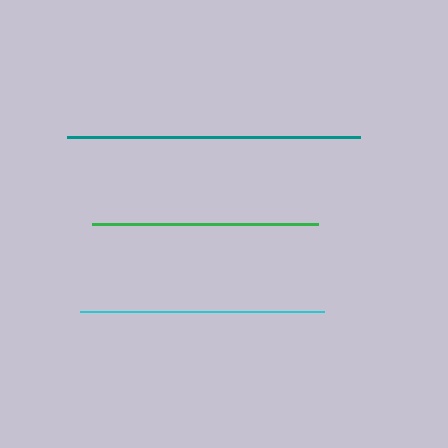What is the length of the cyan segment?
The cyan segment is approximately 244 pixels long.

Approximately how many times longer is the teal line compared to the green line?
The teal line is approximately 1.3 times the length of the green line.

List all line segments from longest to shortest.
From longest to shortest: teal, cyan, green.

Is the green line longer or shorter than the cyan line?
The cyan line is longer than the green line.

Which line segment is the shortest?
The green line is the shortest at approximately 226 pixels.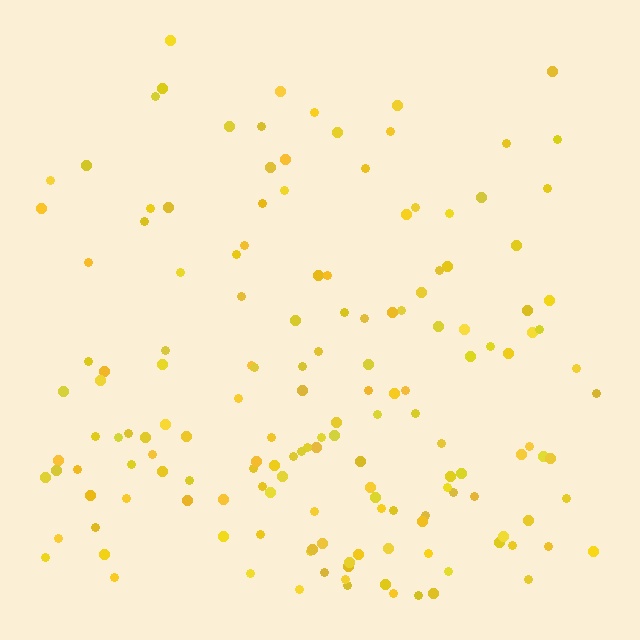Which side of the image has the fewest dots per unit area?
The top.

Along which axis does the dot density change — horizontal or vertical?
Vertical.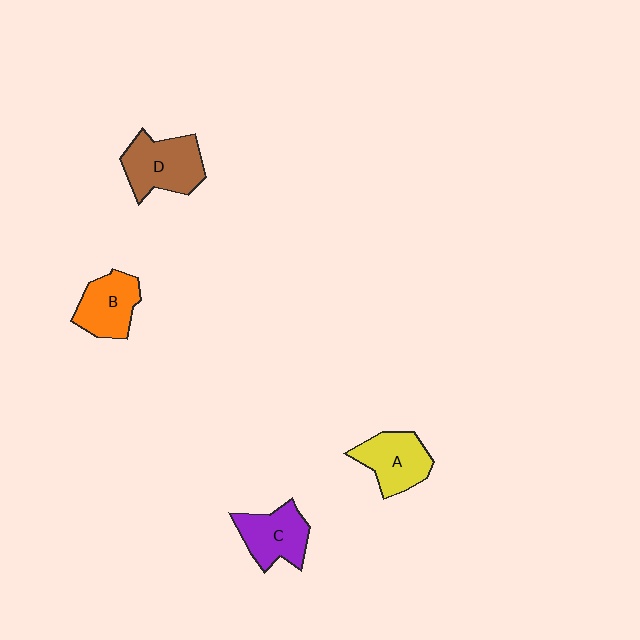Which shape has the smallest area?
Shape B (orange).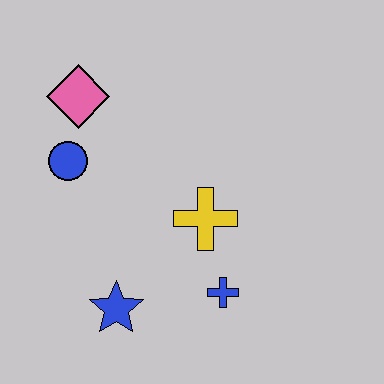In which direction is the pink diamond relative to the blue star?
The pink diamond is above the blue star.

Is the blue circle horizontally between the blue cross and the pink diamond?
No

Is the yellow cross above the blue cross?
Yes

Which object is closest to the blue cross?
The yellow cross is closest to the blue cross.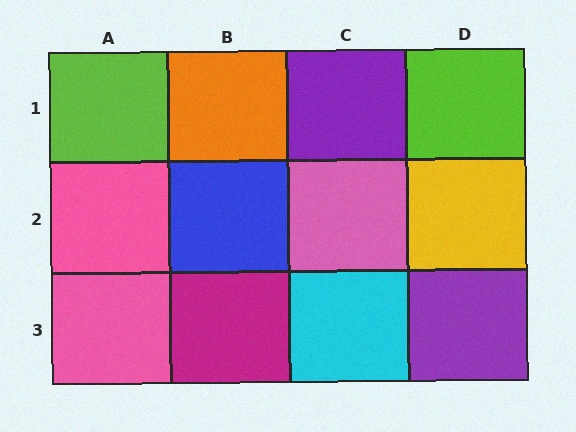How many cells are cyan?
1 cell is cyan.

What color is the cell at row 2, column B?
Blue.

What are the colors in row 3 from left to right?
Pink, magenta, cyan, purple.